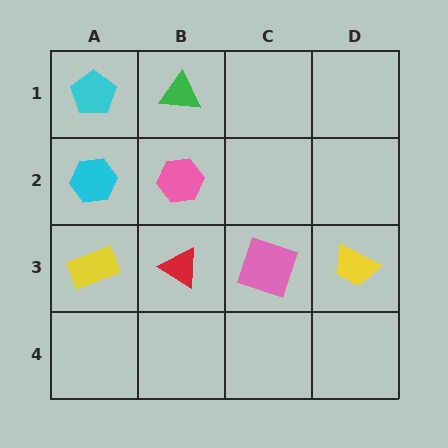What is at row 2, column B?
A pink hexagon.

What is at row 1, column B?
A green triangle.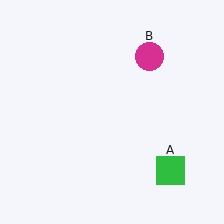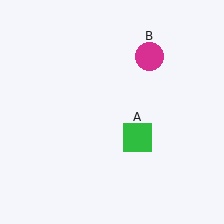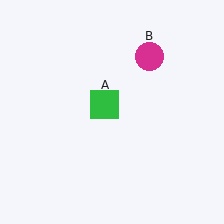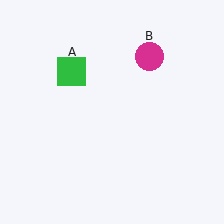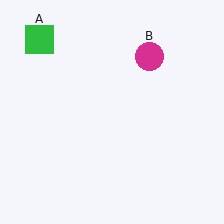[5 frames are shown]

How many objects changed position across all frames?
1 object changed position: green square (object A).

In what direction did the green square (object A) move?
The green square (object A) moved up and to the left.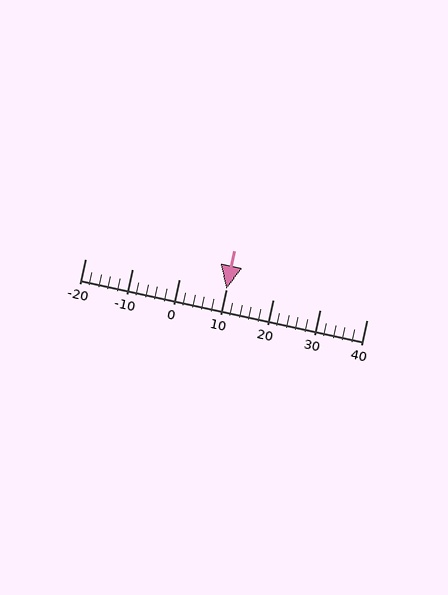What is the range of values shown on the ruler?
The ruler shows values from -20 to 40.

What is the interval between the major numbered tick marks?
The major tick marks are spaced 10 units apart.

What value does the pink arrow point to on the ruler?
The pink arrow points to approximately 10.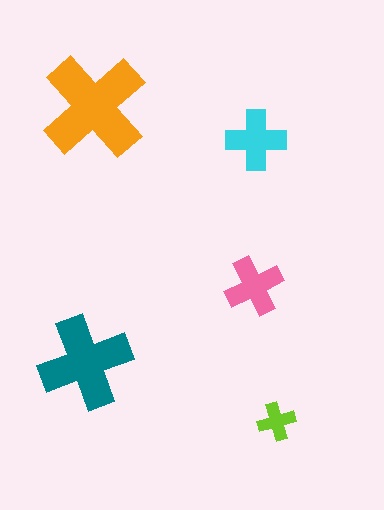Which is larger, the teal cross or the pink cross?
The teal one.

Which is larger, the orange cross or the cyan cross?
The orange one.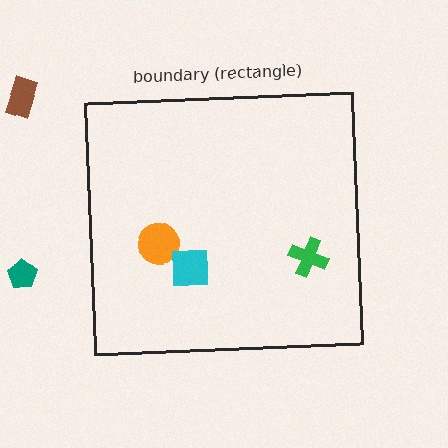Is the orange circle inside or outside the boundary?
Inside.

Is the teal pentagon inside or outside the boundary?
Outside.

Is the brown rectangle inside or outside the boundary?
Outside.